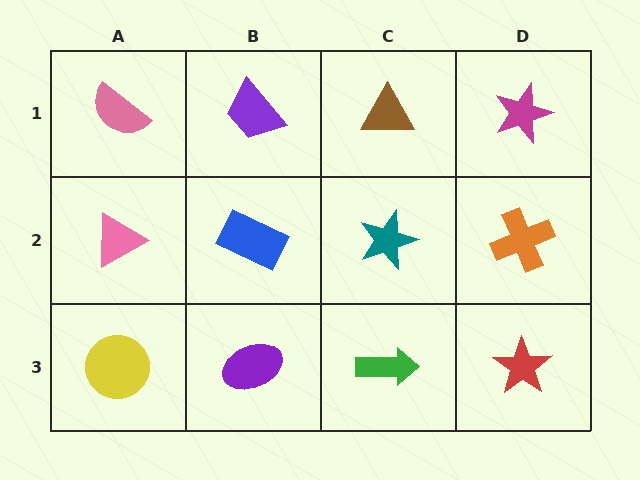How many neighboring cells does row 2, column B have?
4.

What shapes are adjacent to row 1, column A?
A pink triangle (row 2, column A), a purple trapezoid (row 1, column B).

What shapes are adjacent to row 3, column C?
A teal star (row 2, column C), a purple ellipse (row 3, column B), a red star (row 3, column D).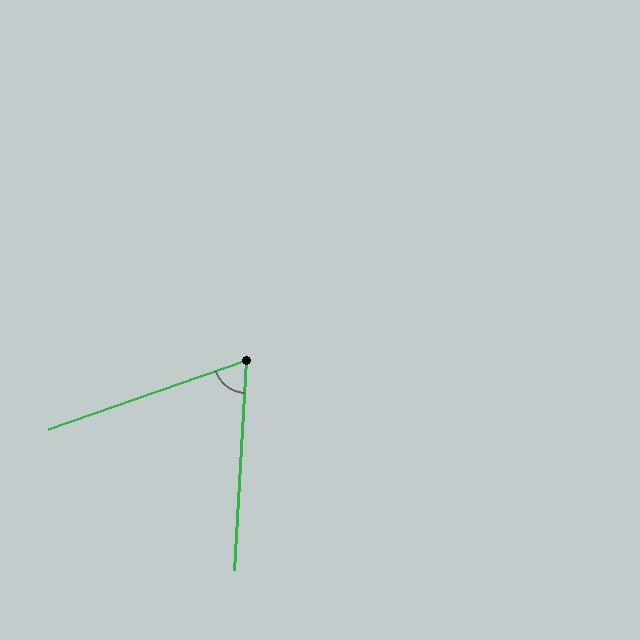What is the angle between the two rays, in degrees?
Approximately 68 degrees.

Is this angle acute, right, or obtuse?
It is acute.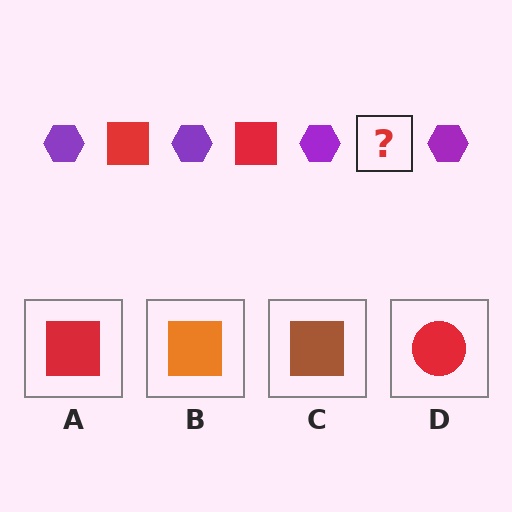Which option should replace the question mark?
Option A.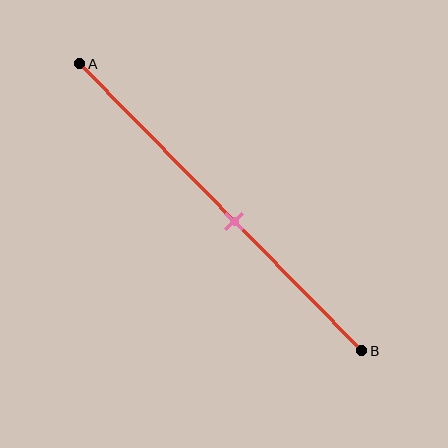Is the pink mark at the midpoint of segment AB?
No, the mark is at about 55% from A, not at the 50% midpoint.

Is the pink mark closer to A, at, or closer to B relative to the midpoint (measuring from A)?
The pink mark is closer to point B than the midpoint of segment AB.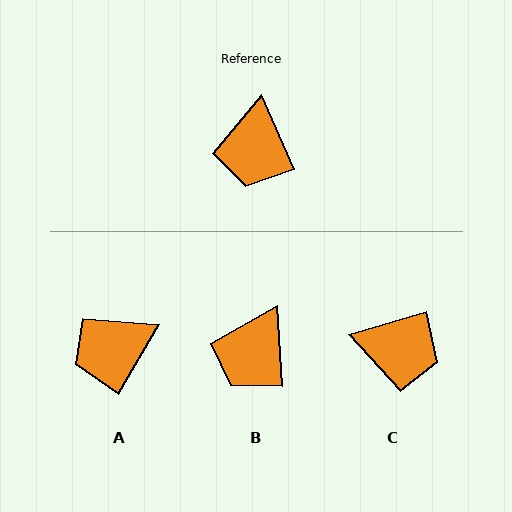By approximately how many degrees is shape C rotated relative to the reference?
Approximately 83 degrees counter-clockwise.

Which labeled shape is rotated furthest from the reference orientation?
C, about 83 degrees away.